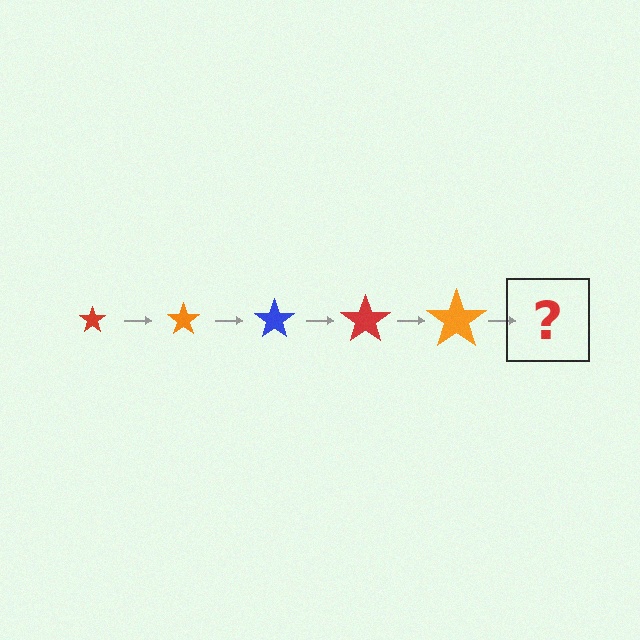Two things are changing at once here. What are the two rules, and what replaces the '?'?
The two rules are that the star grows larger each step and the color cycles through red, orange, and blue. The '?' should be a blue star, larger than the previous one.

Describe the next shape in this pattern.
It should be a blue star, larger than the previous one.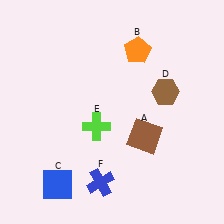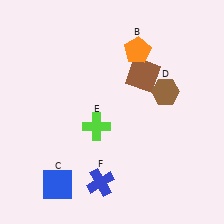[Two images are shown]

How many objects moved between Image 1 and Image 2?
1 object moved between the two images.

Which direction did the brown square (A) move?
The brown square (A) moved up.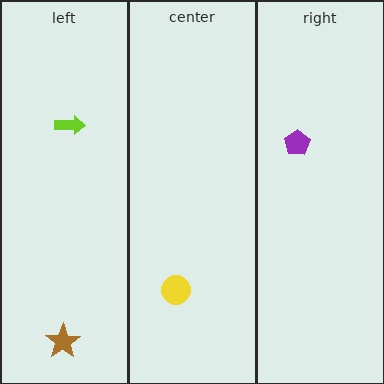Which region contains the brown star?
The left region.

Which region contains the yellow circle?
The center region.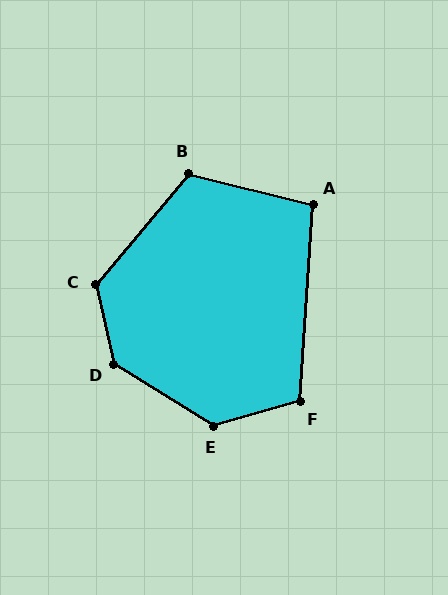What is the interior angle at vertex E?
Approximately 132 degrees (obtuse).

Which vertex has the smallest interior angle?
A, at approximately 100 degrees.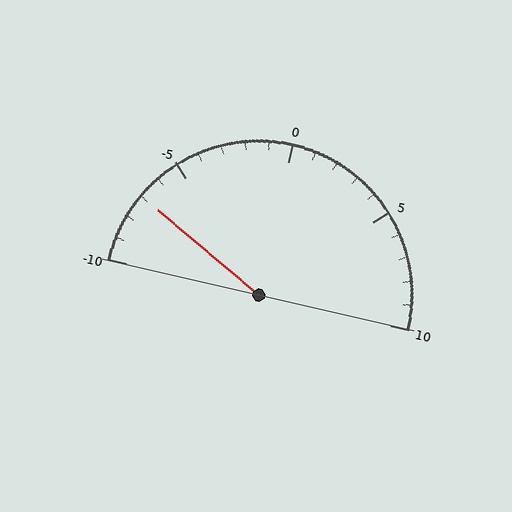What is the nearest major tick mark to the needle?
The nearest major tick mark is -5.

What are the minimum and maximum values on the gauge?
The gauge ranges from -10 to 10.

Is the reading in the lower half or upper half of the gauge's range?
The reading is in the lower half of the range (-10 to 10).